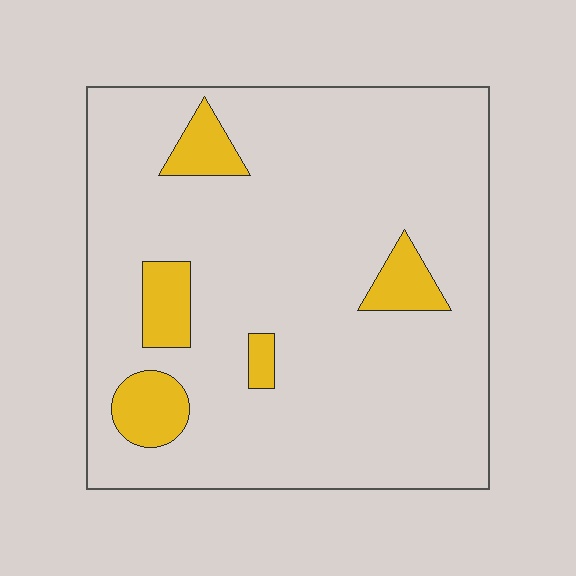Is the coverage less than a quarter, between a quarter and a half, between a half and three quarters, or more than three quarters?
Less than a quarter.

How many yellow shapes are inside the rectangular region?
5.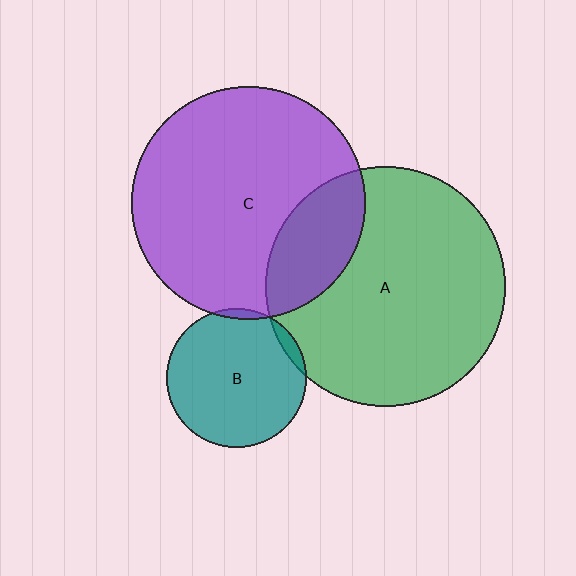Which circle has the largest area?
Circle A (green).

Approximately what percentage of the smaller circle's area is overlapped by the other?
Approximately 5%.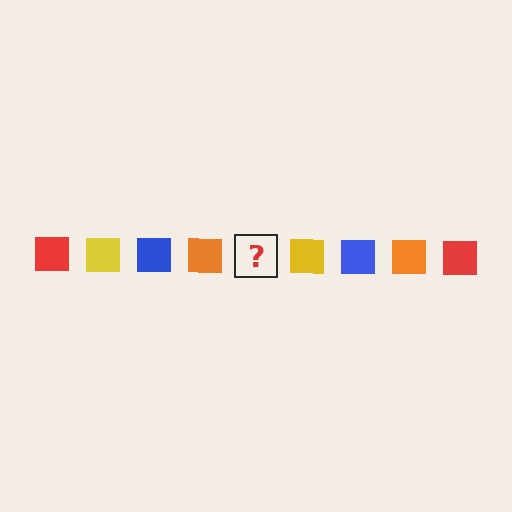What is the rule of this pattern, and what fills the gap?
The rule is that the pattern cycles through red, yellow, blue, orange squares. The gap should be filled with a red square.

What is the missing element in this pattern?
The missing element is a red square.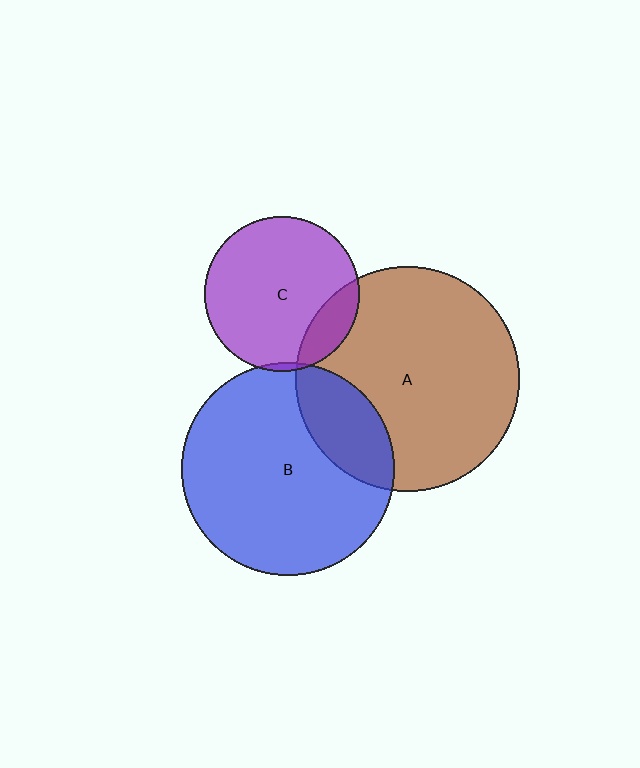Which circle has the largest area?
Circle A (brown).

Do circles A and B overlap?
Yes.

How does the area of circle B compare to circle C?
Approximately 1.9 times.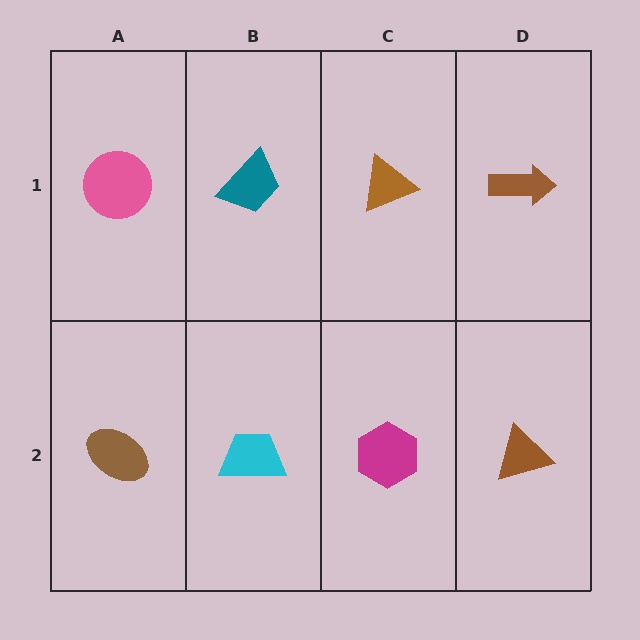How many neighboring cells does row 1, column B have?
3.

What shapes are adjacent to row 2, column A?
A pink circle (row 1, column A), a cyan trapezoid (row 2, column B).